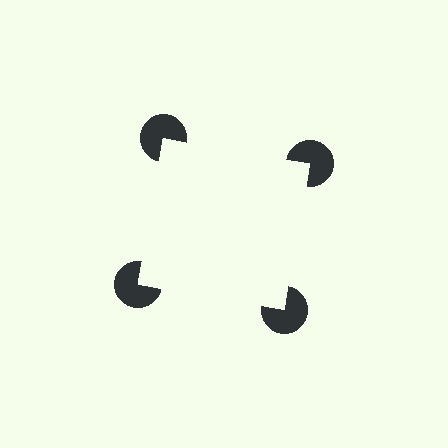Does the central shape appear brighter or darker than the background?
It typically appears slightly brighter than the background, even though no actual brightness change is drawn.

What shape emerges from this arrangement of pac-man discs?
An illusory square — its edges are inferred from the aligned wedge cuts in the pac-man discs, not physically drawn.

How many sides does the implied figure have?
4 sides.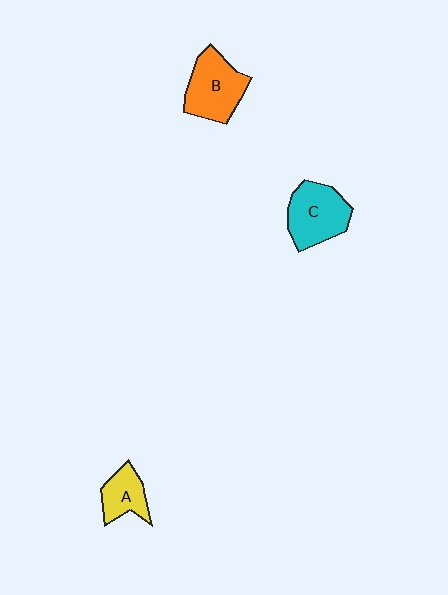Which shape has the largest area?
Shape B (orange).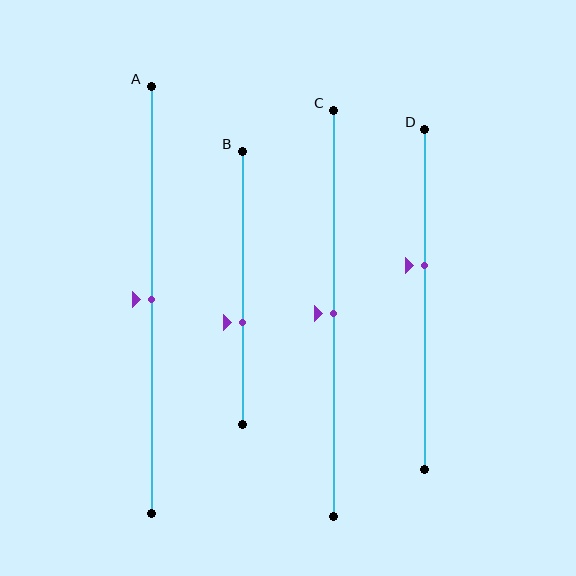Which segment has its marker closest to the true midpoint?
Segment A has its marker closest to the true midpoint.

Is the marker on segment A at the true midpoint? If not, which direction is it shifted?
Yes, the marker on segment A is at the true midpoint.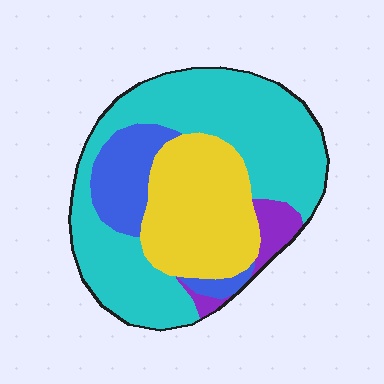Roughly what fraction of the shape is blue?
Blue takes up about one eighth (1/8) of the shape.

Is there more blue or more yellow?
Yellow.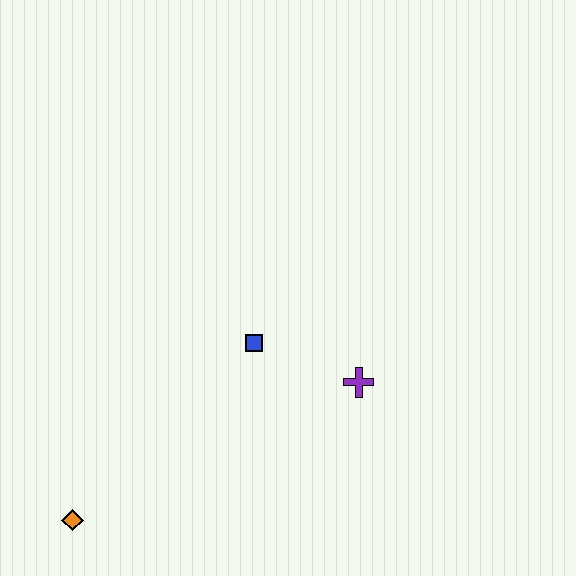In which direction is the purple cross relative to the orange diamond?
The purple cross is to the right of the orange diamond.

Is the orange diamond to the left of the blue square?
Yes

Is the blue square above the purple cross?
Yes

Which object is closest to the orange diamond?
The blue square is closest to the orange diamond.